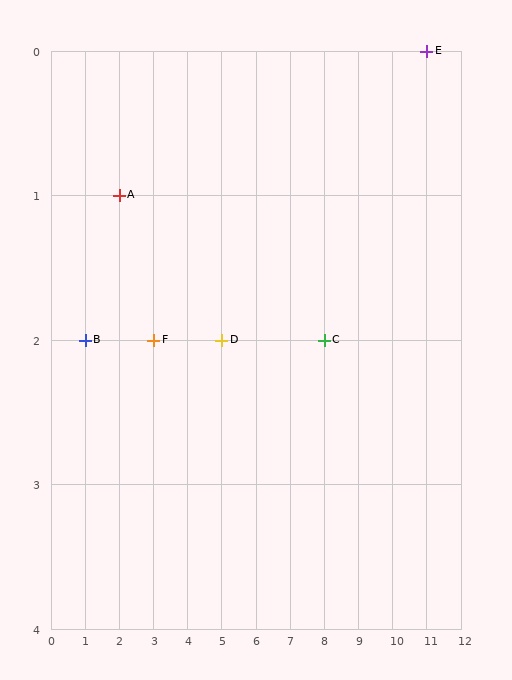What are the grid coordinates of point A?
Point A is at grid coordinates (2, 1).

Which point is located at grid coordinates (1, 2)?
Point B is at (1, 2).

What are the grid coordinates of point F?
Point F is at grid coordinates (3, 2).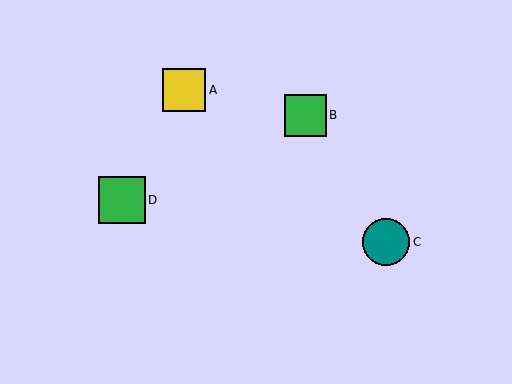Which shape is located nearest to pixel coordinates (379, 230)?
The teal circle (labeled C) at (386, 242) is nearest to that location.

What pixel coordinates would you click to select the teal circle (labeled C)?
Click at (386, 242) to select the teal circle C.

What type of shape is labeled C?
Shape C is a teal circle.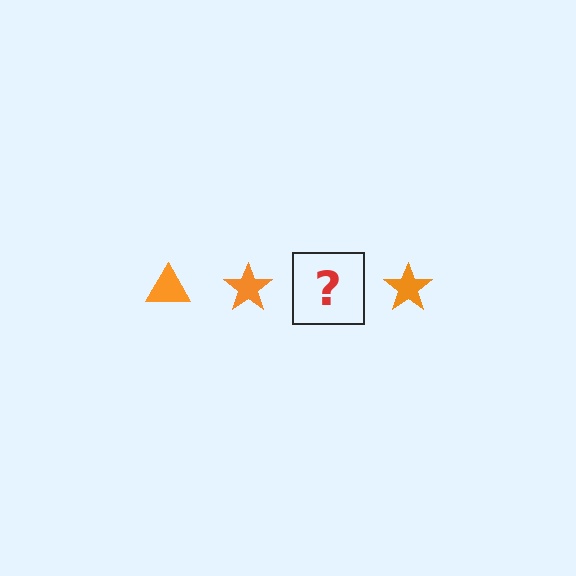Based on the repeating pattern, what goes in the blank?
The blank should be an orange triangle.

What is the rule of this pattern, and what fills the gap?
The rule is that the pattern cycles through triangle, star shapes in orange. The gap should be filled with an orange triangle.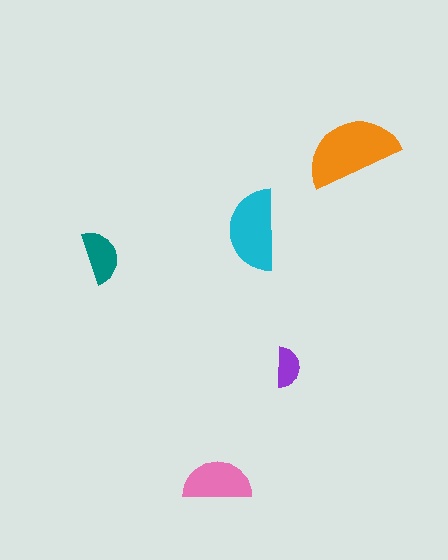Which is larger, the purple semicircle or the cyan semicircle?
The cyan one.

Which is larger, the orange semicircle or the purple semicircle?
The orange one.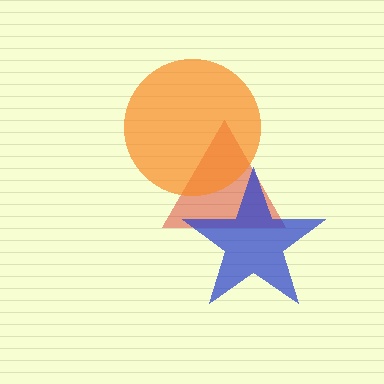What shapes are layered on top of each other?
The layered shapes are: a red triangle, an orange circle, a blue star.